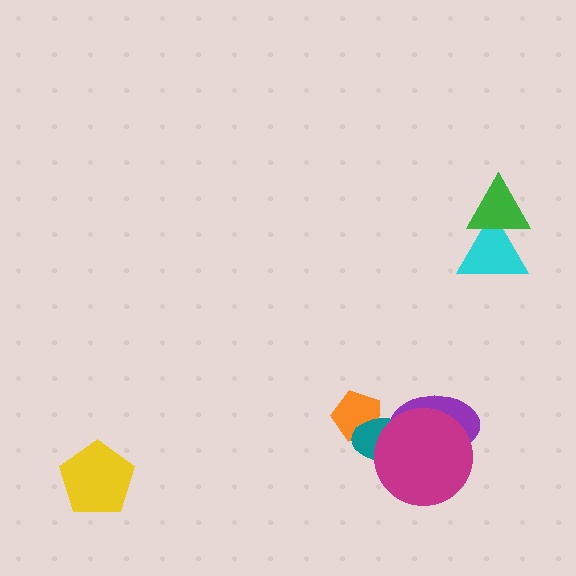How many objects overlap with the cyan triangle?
1 object overlaps with the cyan triangle.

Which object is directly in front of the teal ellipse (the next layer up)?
The purple ellipse is directly in front of the teal ellipse.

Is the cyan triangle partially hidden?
Yes, it is partially covered by another shape.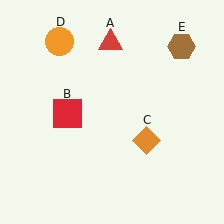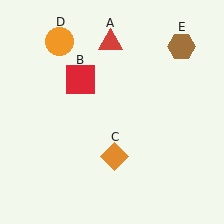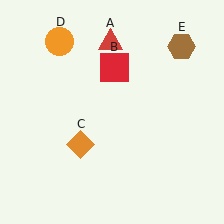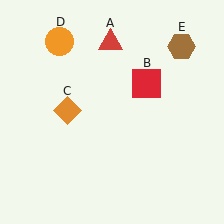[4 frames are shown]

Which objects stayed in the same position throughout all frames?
Red triangle (object A) and orange circle (object D) and brown hexagon (object E) remained stationary.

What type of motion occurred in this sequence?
The red square (object B), orange diamond (object C) rotated clockwise around the center of the scene.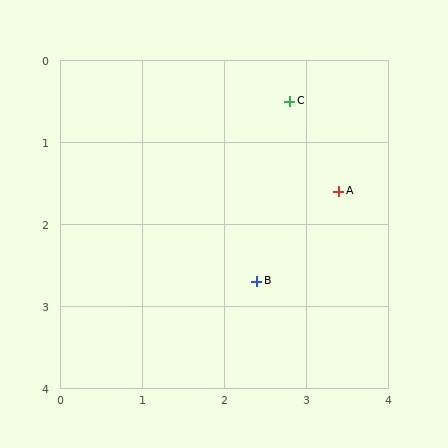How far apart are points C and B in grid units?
Points C and B are about 2.2 grid units apart.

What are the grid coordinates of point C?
Point C is at approximately (2.8, 0.5).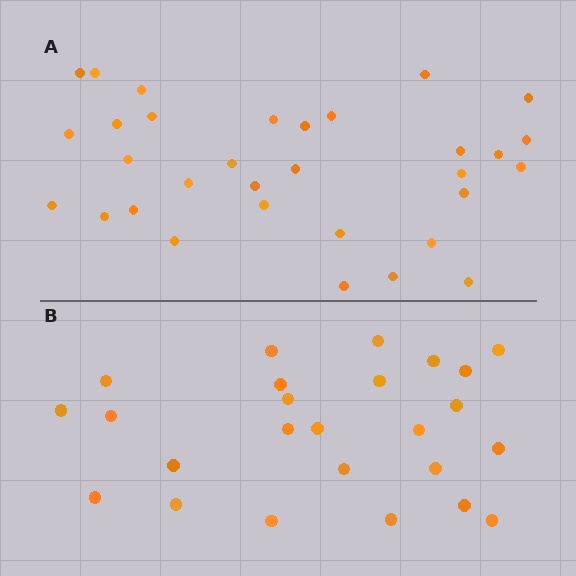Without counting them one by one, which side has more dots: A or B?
Region A (the top region) has more dots.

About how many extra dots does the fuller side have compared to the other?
Region A has roughly 8 or so more dots than region B.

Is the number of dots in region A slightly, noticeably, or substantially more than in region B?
Region A has noticeably more, but not dramatically so. The ratio is roughly 1.3 to 1.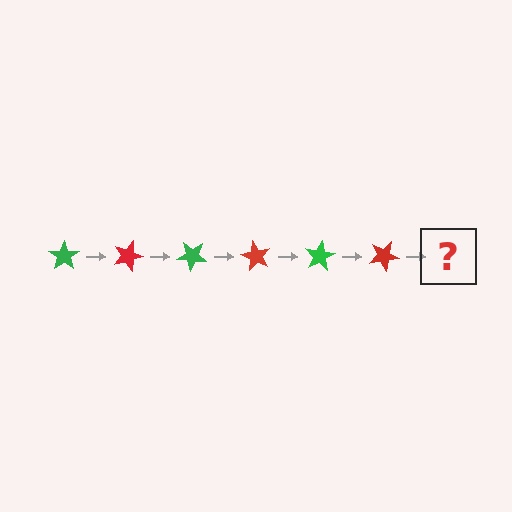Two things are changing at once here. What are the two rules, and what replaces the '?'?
The two rules are that it rotates 20 degrees each step and the color cycles through green and red. The '?' should be a green star, rotated 120 degrees from the start.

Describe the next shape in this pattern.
It should be a green star, rotated 120 degrees from the start.